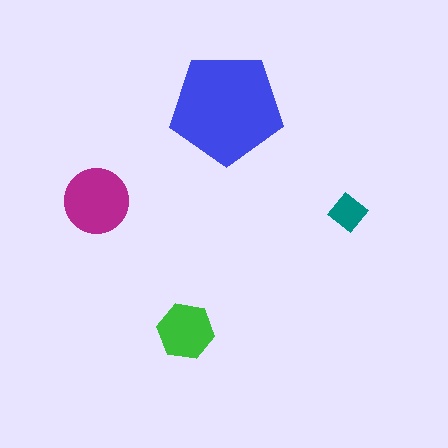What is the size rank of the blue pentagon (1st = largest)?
1st.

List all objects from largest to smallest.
The blue pentagon, the magenta circle, the green hexagon, the teal diamond.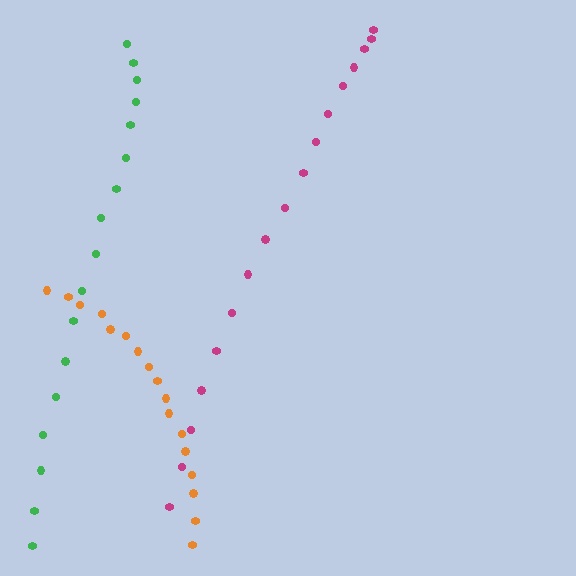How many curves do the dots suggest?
There are 3 distinct paths.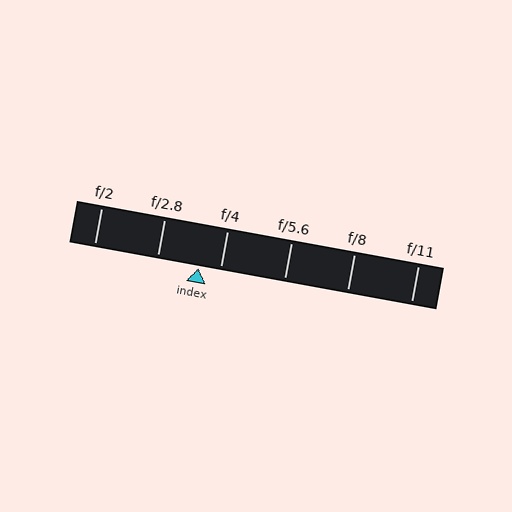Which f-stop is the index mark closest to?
The index mark is closest to f/4.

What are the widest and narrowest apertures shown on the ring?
The widest aperture shown is f/2 and the narrowest is f/11.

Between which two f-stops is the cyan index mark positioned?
The index mark is between f/2.8 and f/4.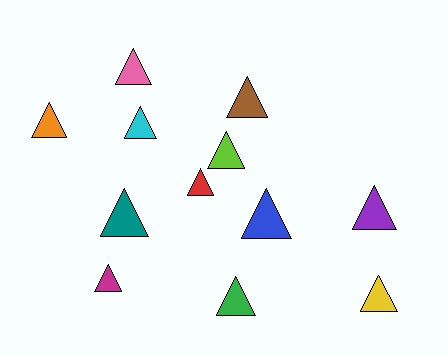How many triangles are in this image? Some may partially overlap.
There are 12 triangles.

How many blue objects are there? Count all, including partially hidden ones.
There is 1 blue object.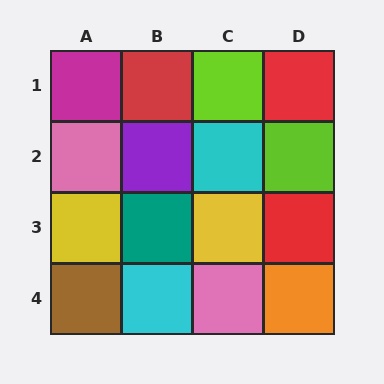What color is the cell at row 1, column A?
Magenta.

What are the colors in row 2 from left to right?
Pink, purple, cyan, lime.